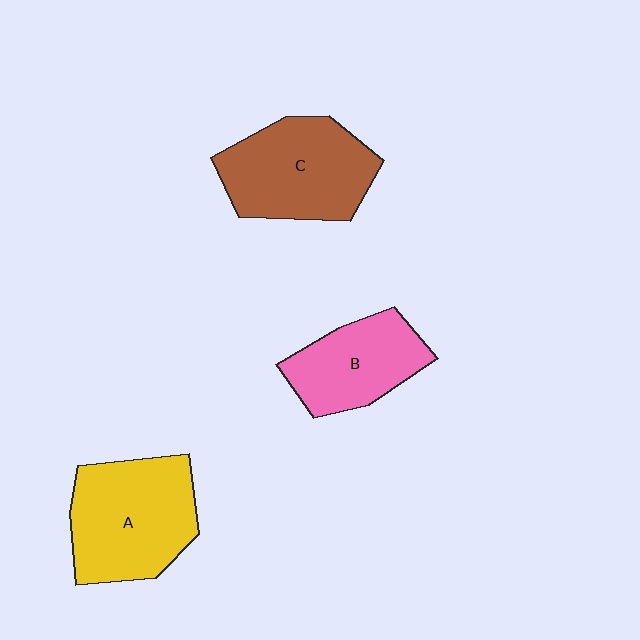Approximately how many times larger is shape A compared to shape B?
Approximately 1.4 times.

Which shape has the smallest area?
Shape B (pink).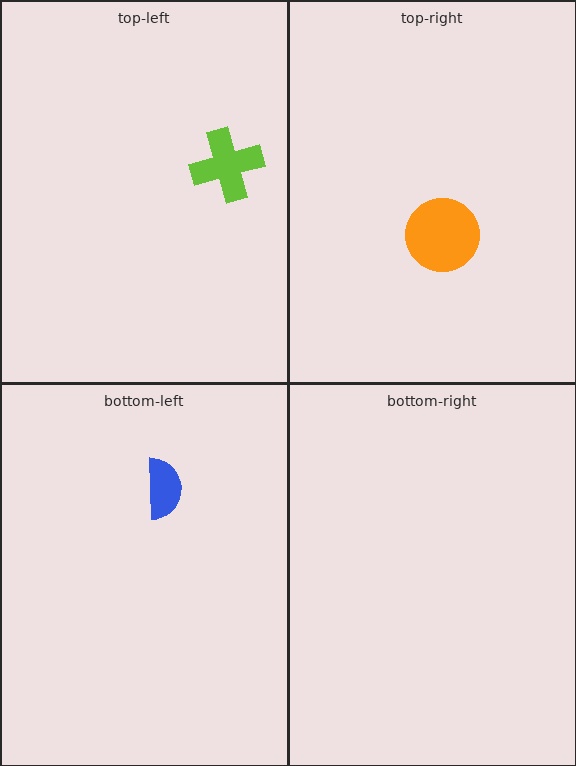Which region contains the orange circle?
The top-right region.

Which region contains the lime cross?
The top-left region.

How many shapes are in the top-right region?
1.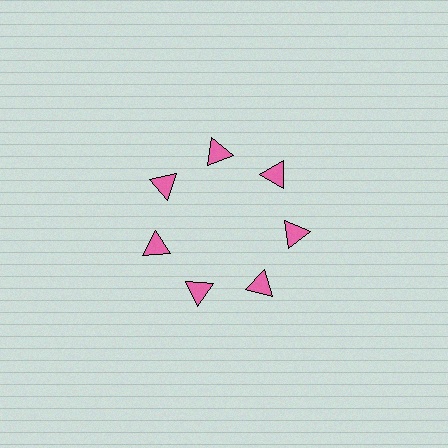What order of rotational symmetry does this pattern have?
This pattern has 7-fold rotational symmetry.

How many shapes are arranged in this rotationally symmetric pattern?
There are 7 shapes, arranged in 7 groups of 1.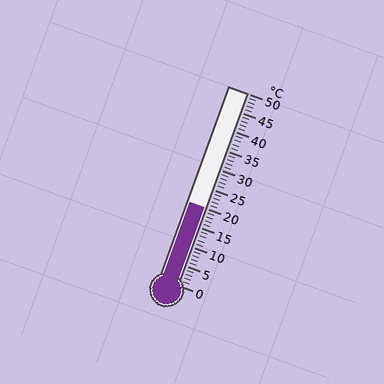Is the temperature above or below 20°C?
The temperature is at 20°C.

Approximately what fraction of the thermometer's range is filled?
The thermometer is filled to approximately 40% of its range.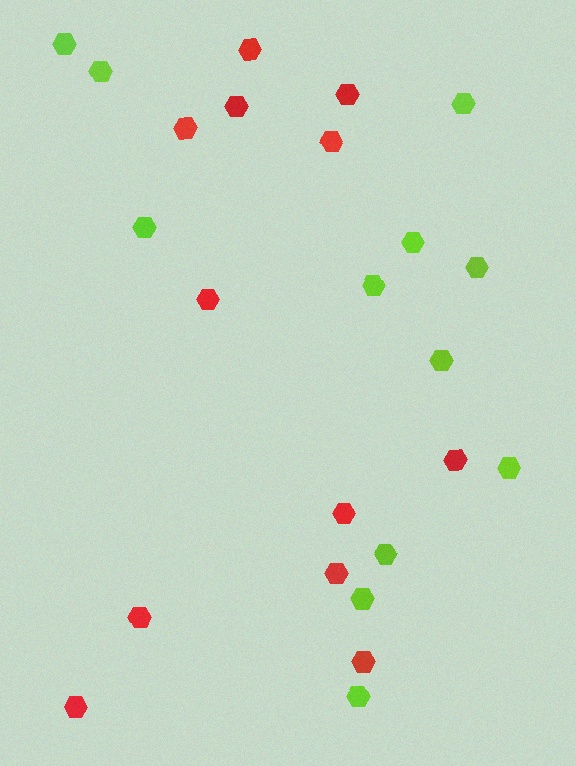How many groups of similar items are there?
There are 2 groups: one group of red hexagons (12) and one group of lime hexagons (12).